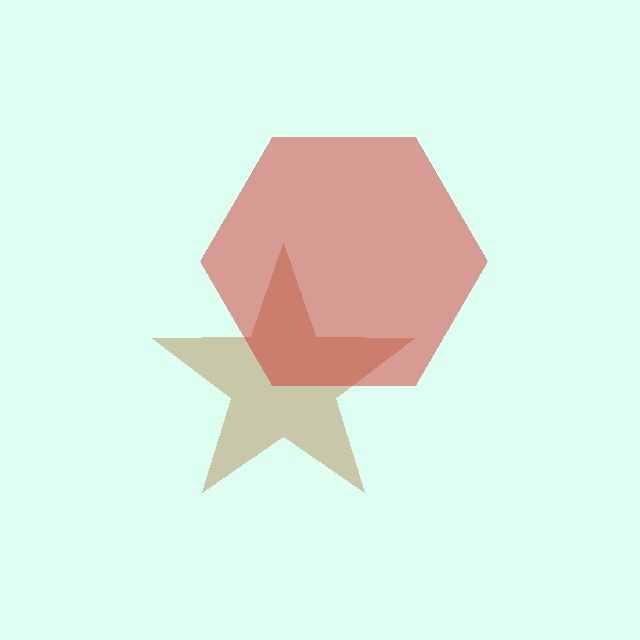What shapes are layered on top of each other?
The layered shapes are: a brown star, a red hexagon.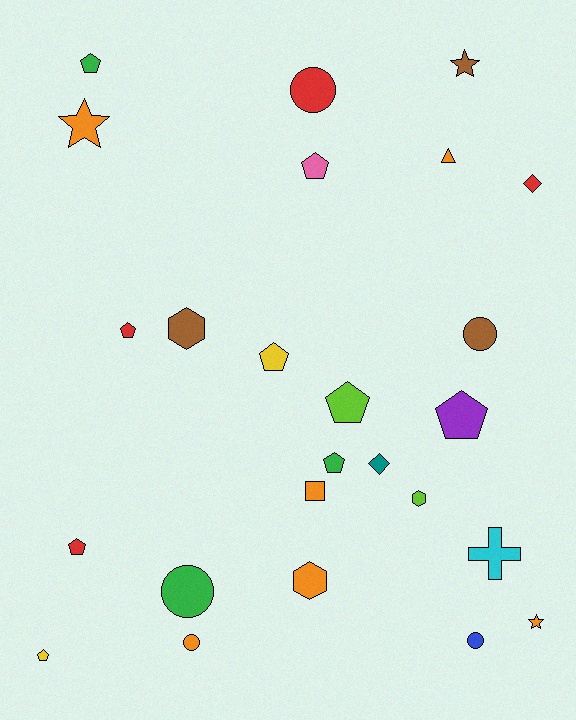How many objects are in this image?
There are 25 objects.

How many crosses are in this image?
There is 1 cross.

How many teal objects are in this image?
There is 1 teal object.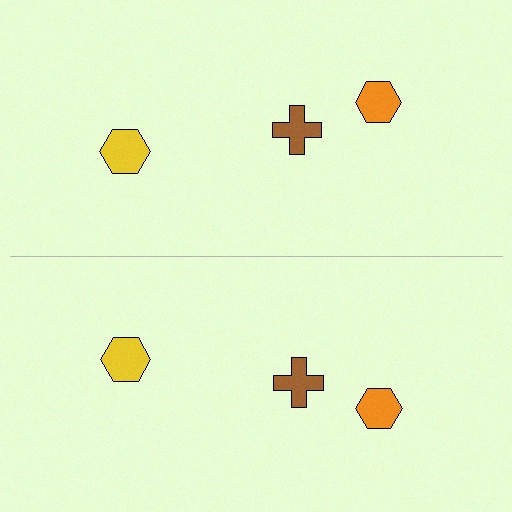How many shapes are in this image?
There are 6 shapes in this image.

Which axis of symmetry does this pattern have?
The pattern has a horizontal axis of symmetry running through the center of the image.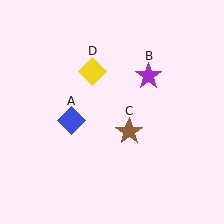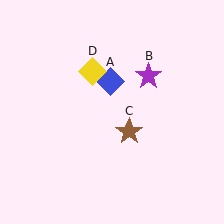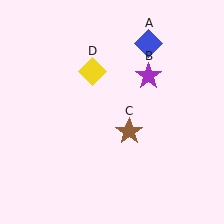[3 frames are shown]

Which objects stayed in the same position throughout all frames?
Purple star (object B) and brown star (object C) and yellow diamond (object D) remained stationary.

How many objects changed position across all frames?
1 object changed position: blue diamond (object A).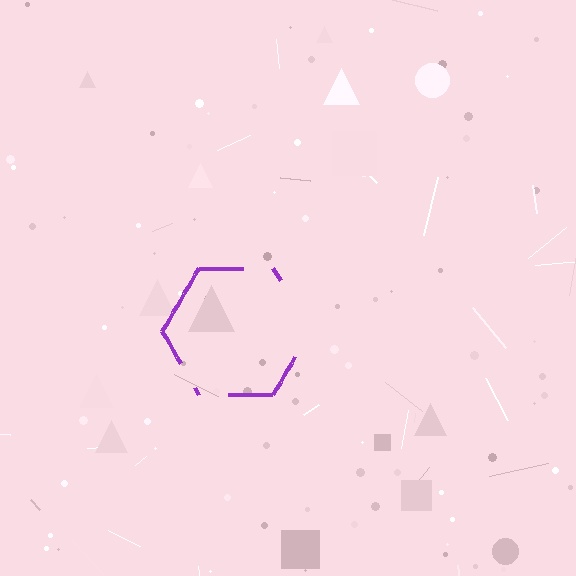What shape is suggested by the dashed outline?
The dashed outline suggests a hexagon.